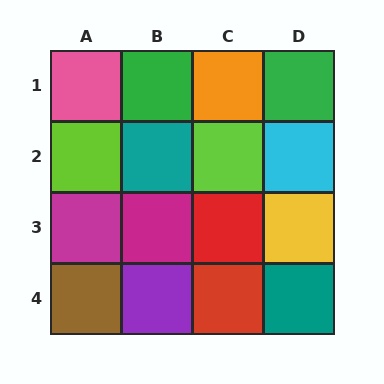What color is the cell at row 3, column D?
Yellow.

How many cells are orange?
1 cell is orange.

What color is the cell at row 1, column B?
Green.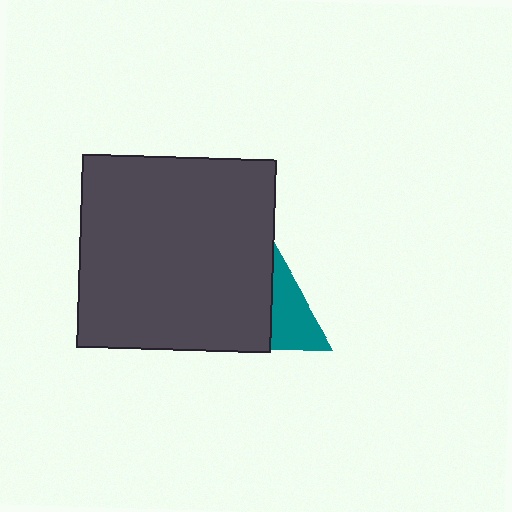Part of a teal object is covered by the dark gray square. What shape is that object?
It is a triangle.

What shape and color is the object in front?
The object in front is a dark gray square.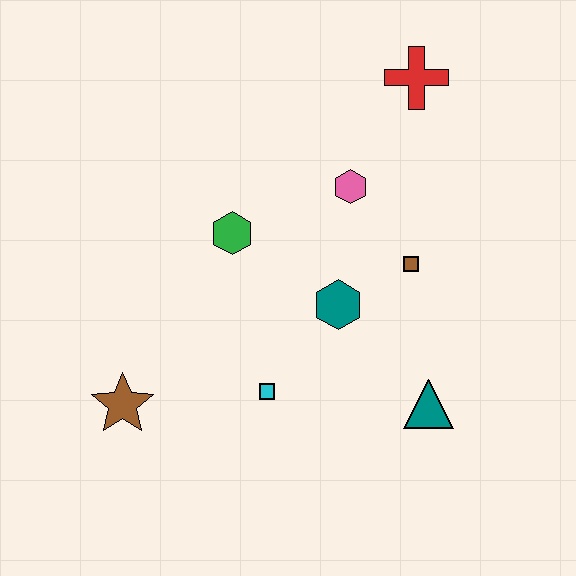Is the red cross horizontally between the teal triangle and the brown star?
Yes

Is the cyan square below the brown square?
Yes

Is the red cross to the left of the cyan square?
No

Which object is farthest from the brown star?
The red cross is farthest from the brown star.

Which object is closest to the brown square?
The teal hexagon is closest to the brown square.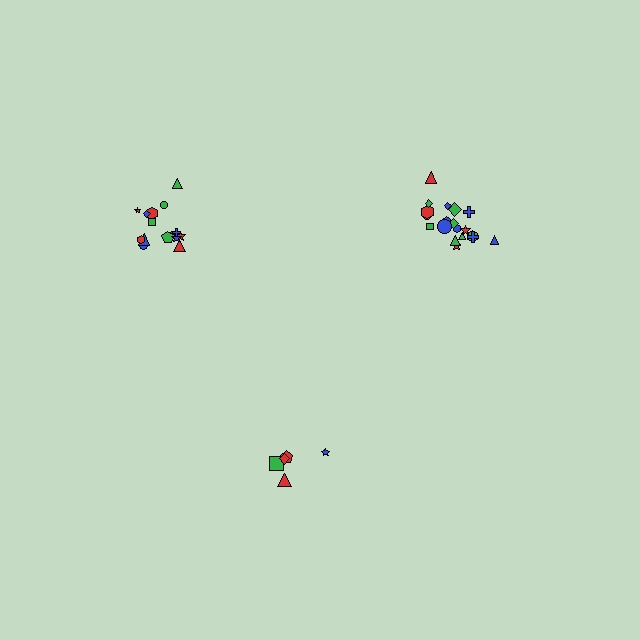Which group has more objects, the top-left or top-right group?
The top-right group.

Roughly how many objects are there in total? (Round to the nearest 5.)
Roughly 40 objects in total.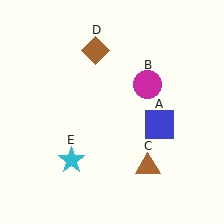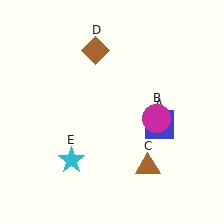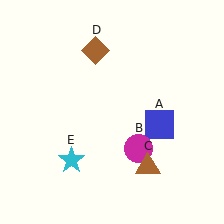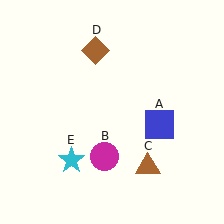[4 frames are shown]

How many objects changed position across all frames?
1 object changed position: magenta circle (object B).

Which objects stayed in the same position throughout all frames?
Blue square (object A) and brown triangle (object C) and brown diamond (object D) and cyan star (object E) remained stationary.